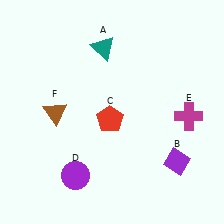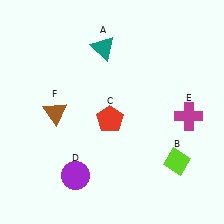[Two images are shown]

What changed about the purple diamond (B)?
In Image 1, B is purple. In Image 2, it changed to lime.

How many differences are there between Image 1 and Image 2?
There is 1 difference between the two images.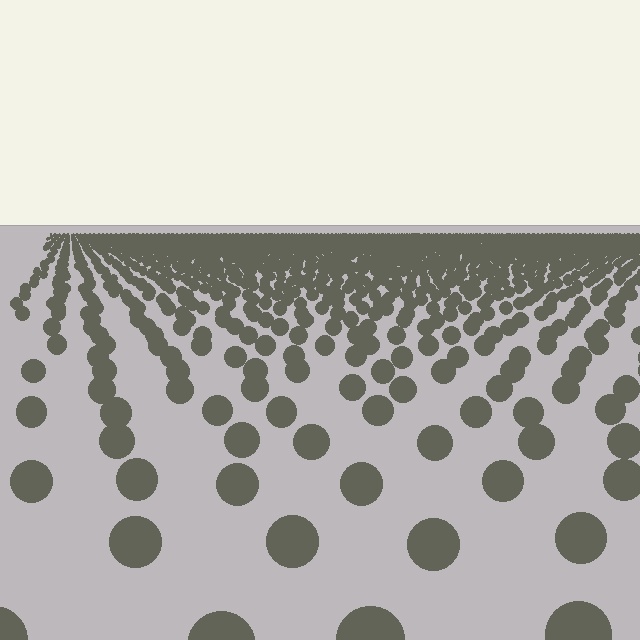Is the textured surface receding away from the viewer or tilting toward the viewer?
The surface is receding away from the viewer. Texture elements get smaller and denser toward the top.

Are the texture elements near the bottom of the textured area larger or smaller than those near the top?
Larger. Near the bottom, elements are closer to the viewer and appear at a bigger on-screen size.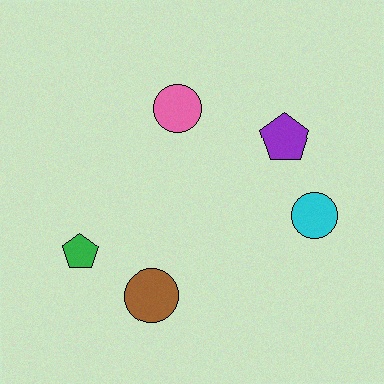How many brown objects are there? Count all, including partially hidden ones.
There is 1 brown object.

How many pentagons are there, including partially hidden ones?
There are 2 pentagons.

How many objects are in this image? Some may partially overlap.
There are 5 objects.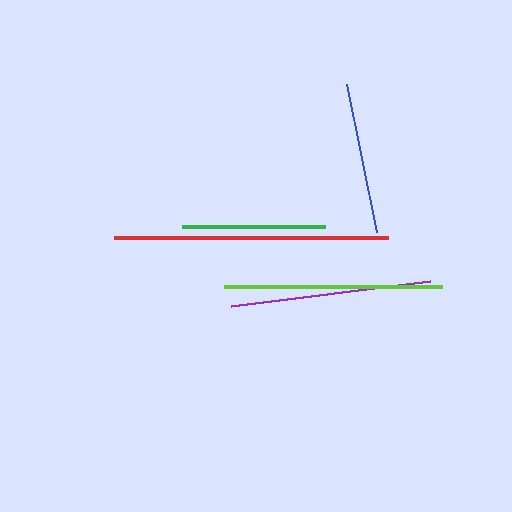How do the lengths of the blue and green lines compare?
The blue and green lines are approximately the same length.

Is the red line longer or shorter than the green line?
The red line is longer than the green line.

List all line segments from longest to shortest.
From longest to shortest: red, lime, purple, blue, green.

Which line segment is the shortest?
The green line is the shortest at approximately 144 pixels.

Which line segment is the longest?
The red line is the longest at approximately 274 pixels.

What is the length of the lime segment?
The lime segment is approximately 217 pixels long.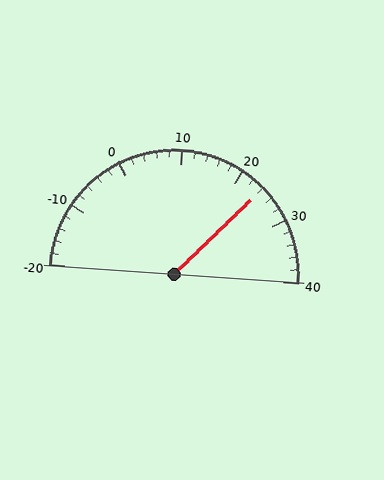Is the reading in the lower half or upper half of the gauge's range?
The reading is in the upper half of the range (-20 to 40).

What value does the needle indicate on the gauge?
The needle indicates approximately 24.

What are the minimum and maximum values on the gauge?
The gauge ranges from -20 to 40.